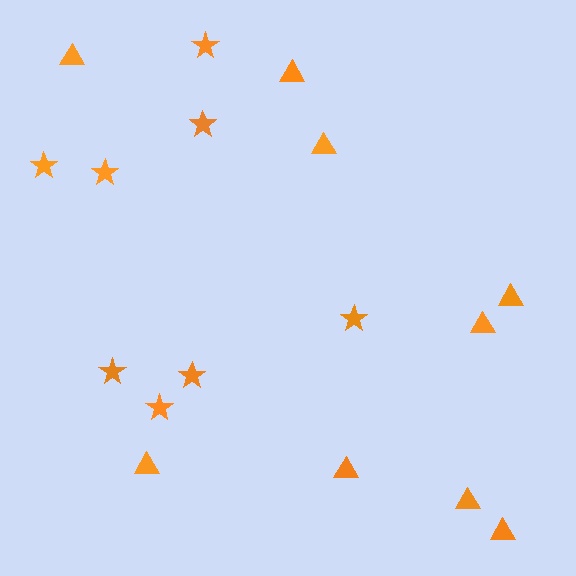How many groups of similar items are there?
There are 2 groups: one group of stars (8) and one group of triangles (9).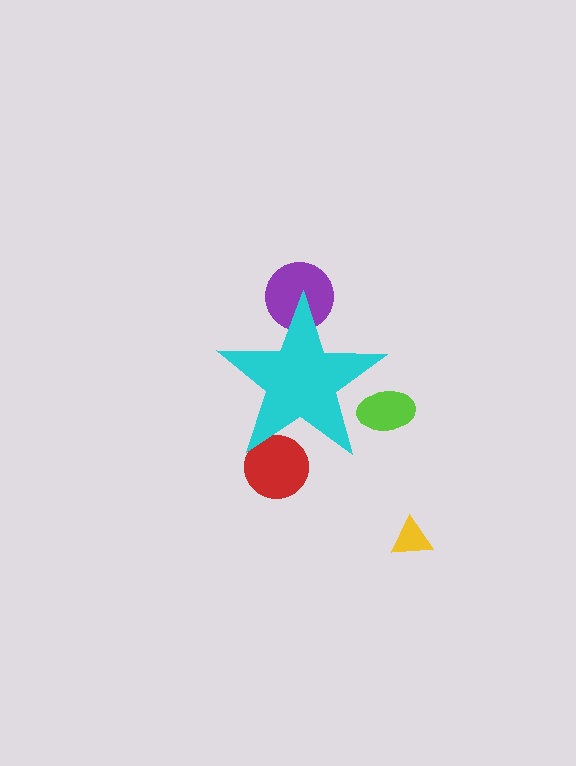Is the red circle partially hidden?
Yes, the red circle is partially hidden behind the cyan star.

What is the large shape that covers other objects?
A cyan star.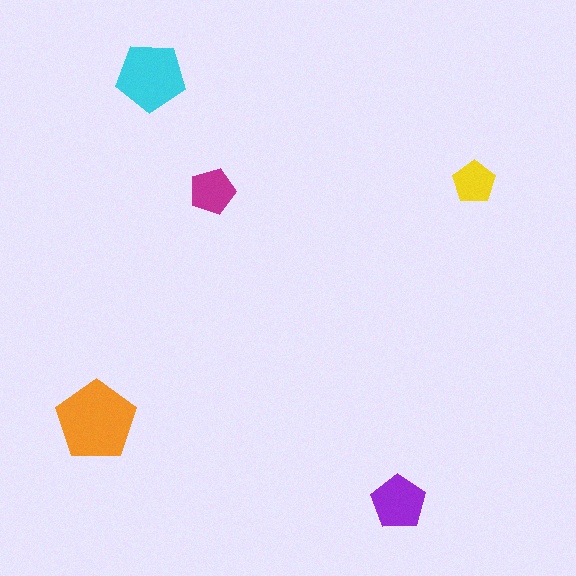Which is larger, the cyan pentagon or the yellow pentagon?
The cyan one.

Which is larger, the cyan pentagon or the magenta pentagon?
The cyan one.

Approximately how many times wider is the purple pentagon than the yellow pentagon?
About 1.5 times wider.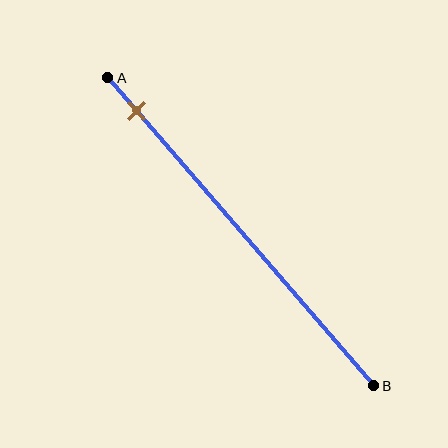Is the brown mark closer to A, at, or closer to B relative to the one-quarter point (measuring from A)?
The brown mark is closer to point A than the one-quarter point of segment AB.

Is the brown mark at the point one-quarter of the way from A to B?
No, the mark is at about 10% from A, not at the 25% one-quarter point.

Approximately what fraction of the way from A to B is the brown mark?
The brown mark is approximately 10% of the way from A to B.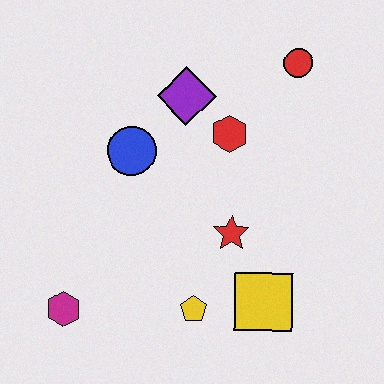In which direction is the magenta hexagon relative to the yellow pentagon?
The magenta hexagon is to the left of the yellow pentagon.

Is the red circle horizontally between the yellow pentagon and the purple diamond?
No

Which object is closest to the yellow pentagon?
The yellow square is closest to the yellow pentagon.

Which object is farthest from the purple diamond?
The magenta hexagon is farthest from the purple diamond.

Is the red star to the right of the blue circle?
Yes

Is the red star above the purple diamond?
No